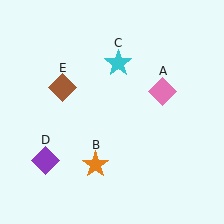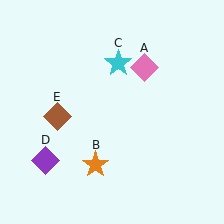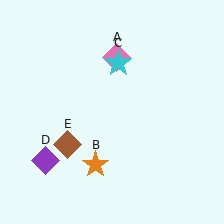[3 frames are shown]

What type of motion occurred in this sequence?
The pink diamond (object A), brown diamond (object E) rotated counterclockwise around the center of the scene.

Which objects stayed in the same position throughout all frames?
Orange star (object B) and cyan star (object C) and purple diamond (object D) remained stationary.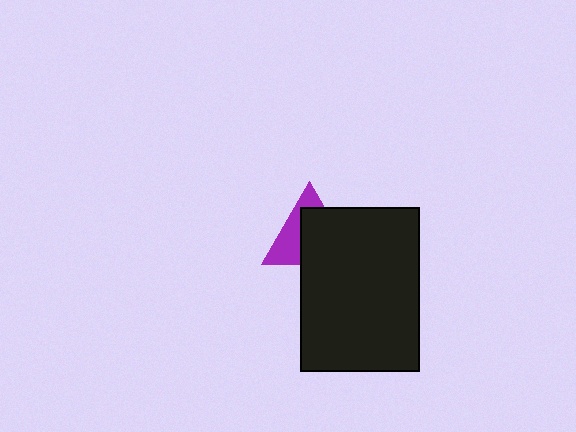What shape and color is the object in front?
The object in front is a black rectangle.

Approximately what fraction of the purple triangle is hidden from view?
Roughly 59% of the purple triangle is hidden behind the black rectangle.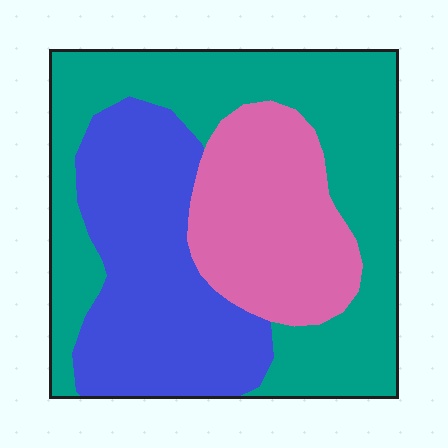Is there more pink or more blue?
Blue.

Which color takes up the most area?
Teal, at roughly 45%.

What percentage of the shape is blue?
Blue covers around 30% of the shape.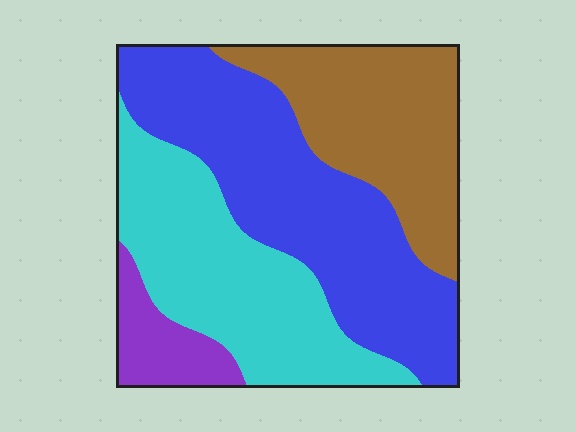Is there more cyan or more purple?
Cyan.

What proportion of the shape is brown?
Brown covers about 25% of the shape.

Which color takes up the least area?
Purple, at roughly 10%.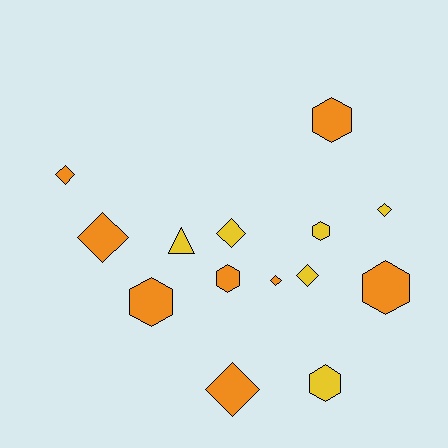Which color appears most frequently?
Orange, with 8 objects.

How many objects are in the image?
There are 14 objects.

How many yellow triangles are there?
There is 1 yellow triangle.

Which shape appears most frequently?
Diamond, with 7 objects.